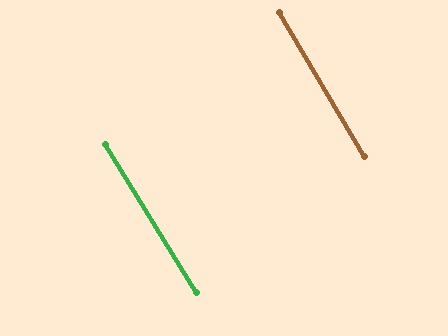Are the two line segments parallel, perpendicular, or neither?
Parallel — their directions differ by only 0.8°.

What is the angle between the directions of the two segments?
Approximately 1 degree.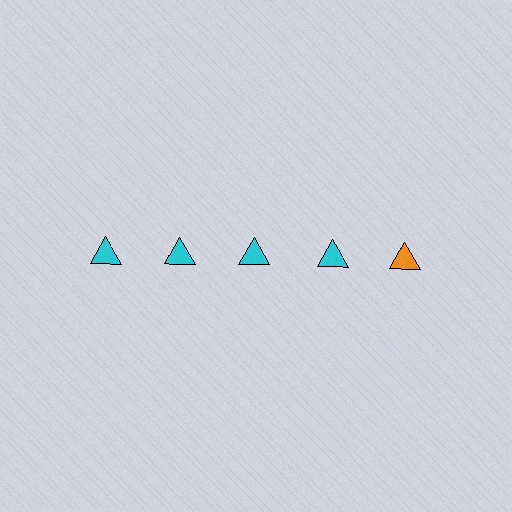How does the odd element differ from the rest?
It has a different color: orange instead of cyan.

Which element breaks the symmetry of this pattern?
The orange triangle in the top row, rightmost column breaks the symmetry. All other shapes are cyan triangles.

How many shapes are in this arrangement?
There are 5 shapes arranged in a grid pattern.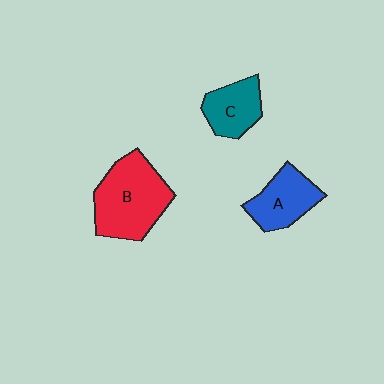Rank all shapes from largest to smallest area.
From largest to smallest: B (red), A (blue), C (teal).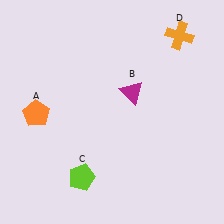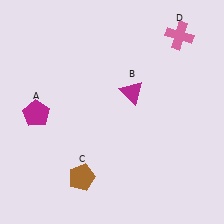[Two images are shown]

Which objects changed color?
A changed from orange to magenta. C changed from lime to brown. D changed from orange to pink.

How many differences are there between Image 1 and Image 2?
There are 3 differences between the two images.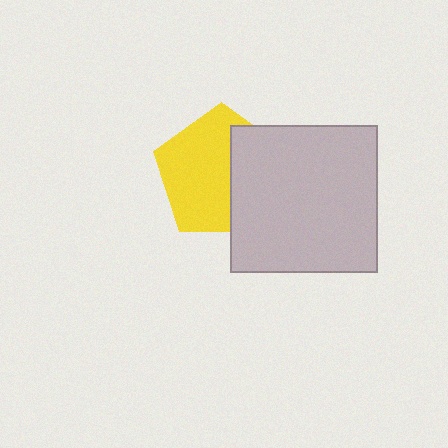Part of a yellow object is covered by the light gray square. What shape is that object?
It is a pentagon.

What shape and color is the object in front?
The object in front is a light gray square.